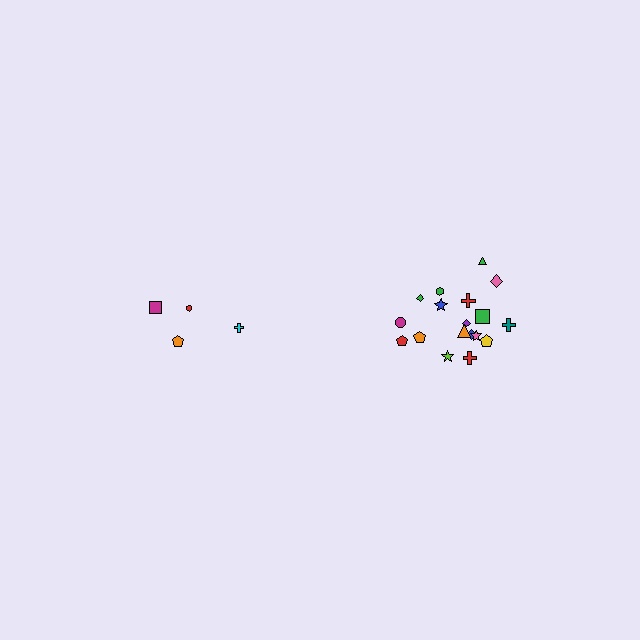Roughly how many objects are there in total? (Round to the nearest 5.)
Roughly 20 objects in total.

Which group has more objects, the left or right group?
The right group.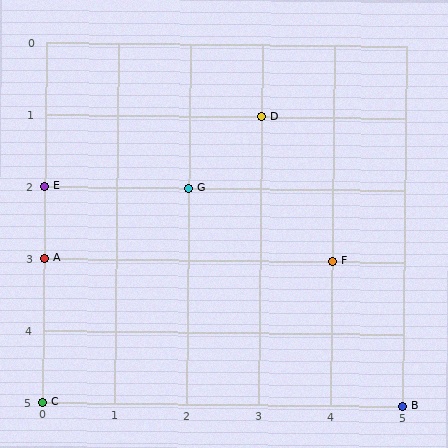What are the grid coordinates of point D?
Point D is at grid coordinates (3, 1).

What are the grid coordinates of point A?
Point A is at grid coordinates (0, 3).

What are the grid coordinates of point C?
Point C is at grid coordinates (0, 5).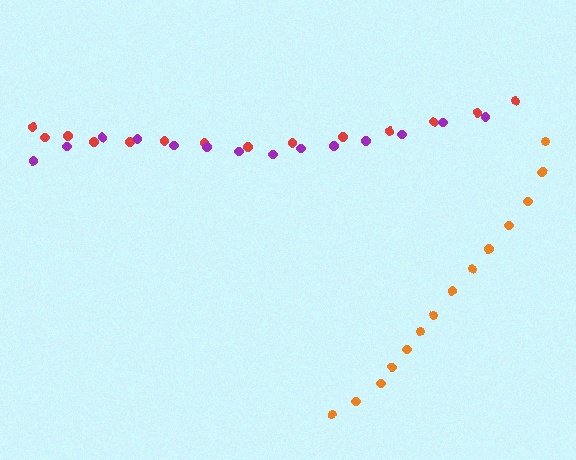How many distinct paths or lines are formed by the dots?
There are 3 distinct paths.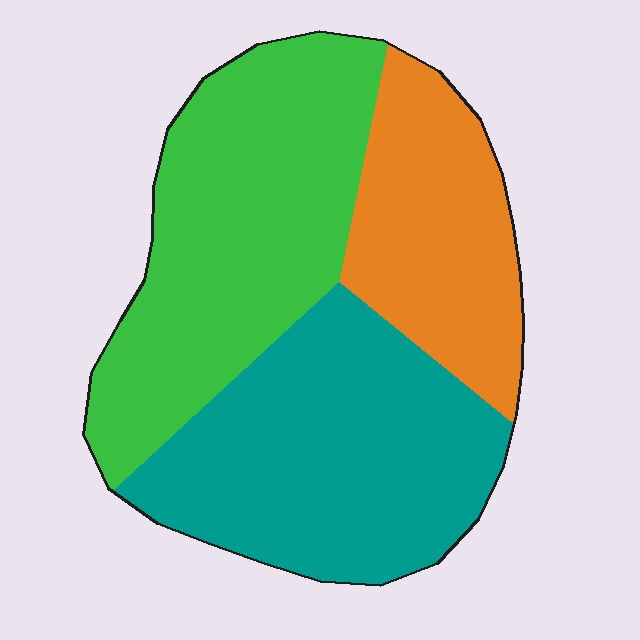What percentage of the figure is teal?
Teal takes up about three eighths (3/8) of the figure.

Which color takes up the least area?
Orange, at roughly 25%.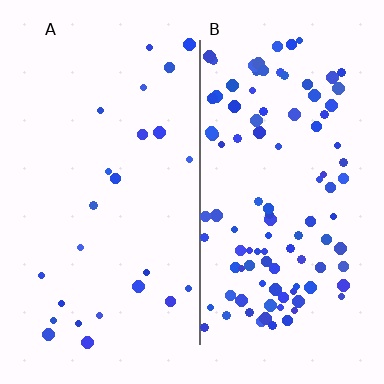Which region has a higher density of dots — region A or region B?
B (the right).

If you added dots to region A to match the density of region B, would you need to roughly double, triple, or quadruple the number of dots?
Approximately quadruple.